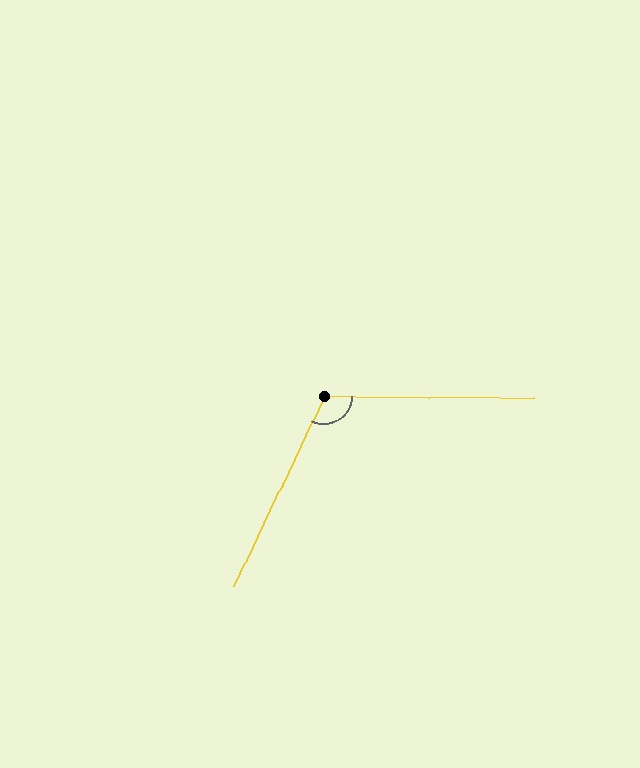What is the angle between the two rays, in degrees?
Approximately 115 degrees.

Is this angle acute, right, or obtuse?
It is obtuse.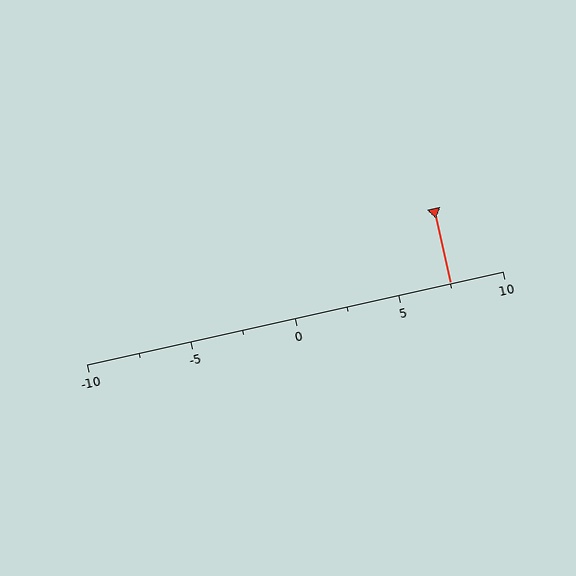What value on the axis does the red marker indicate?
The marker indicates approximately 7.5.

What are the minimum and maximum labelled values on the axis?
The axis runs from -10 to 10.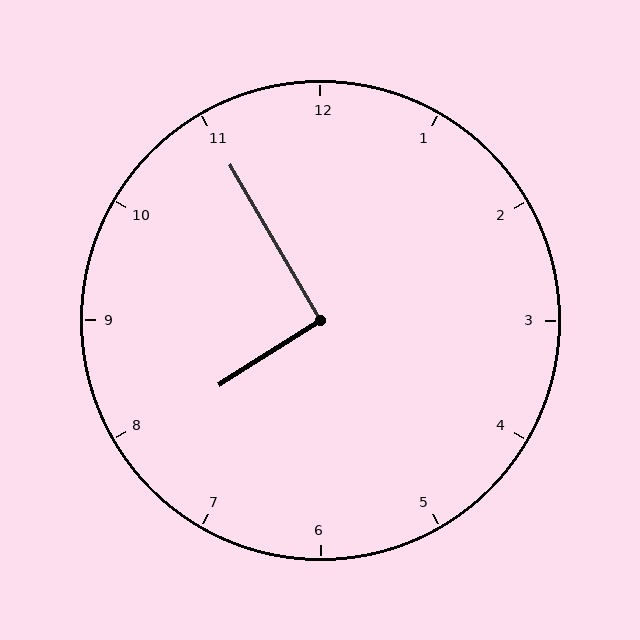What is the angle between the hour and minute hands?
Approximately 92 degrees.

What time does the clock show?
7:55.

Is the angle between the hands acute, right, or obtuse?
It is right.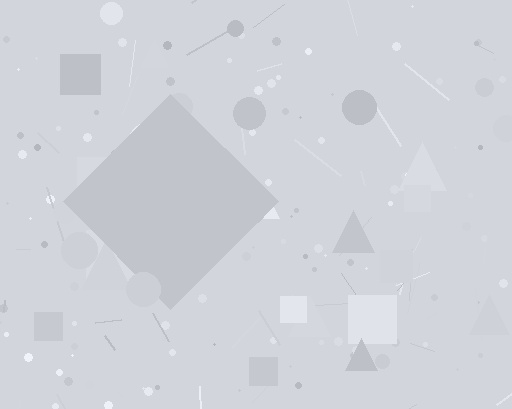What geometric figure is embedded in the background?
A diamond is embedded in the background.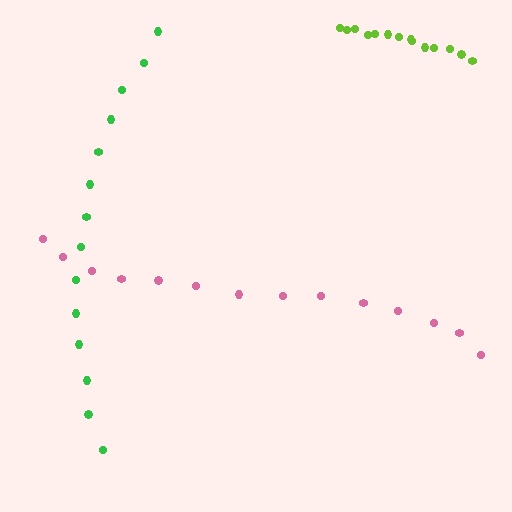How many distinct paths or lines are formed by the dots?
There are 3 distinct paths.